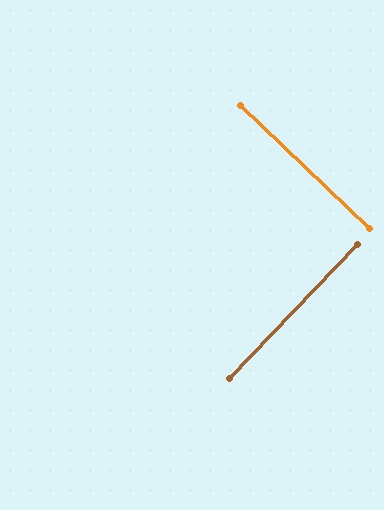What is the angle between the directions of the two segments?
Approximately 90 degrees.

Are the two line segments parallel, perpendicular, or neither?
Perpendicular — they meet at approximately 90°.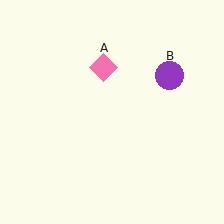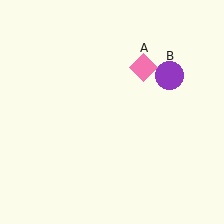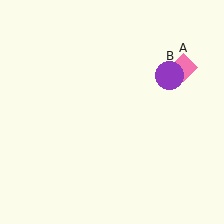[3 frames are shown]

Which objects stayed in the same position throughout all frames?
Purple circle (object B) remained stationary.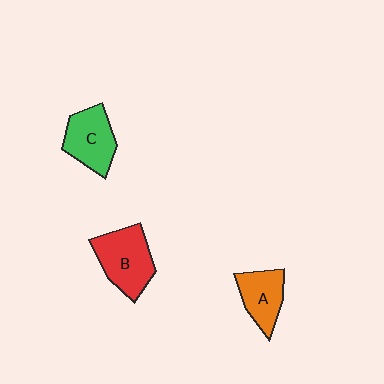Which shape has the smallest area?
Shape A (orange).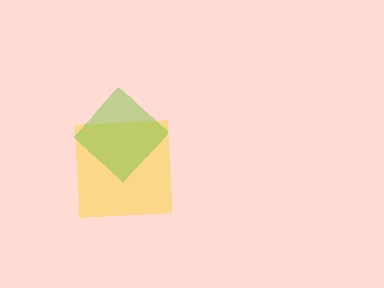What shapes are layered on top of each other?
The layered shapes are: a yellow square, a lime diamond.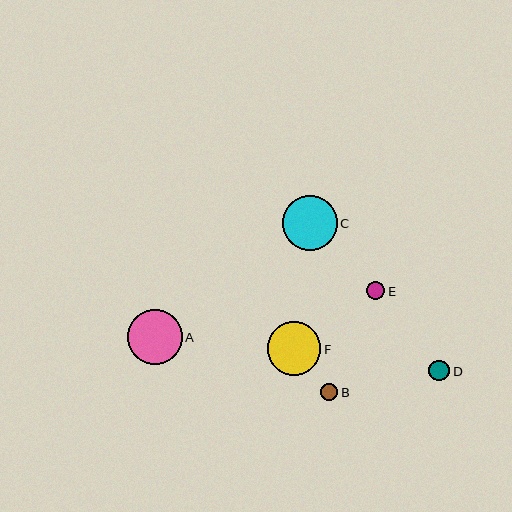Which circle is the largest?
Circle C is the largest with a size of approximately 55 pixels.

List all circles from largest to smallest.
From largest to smallest: C, A, F, D, E, B.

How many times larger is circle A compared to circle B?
Circle A is approximately 3.2 times the size of circle B.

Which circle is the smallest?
Circle B is the smallest with a size of approximately 17 pixels.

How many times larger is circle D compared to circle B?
Circle D is approximately 1.2 times the size of circle B.